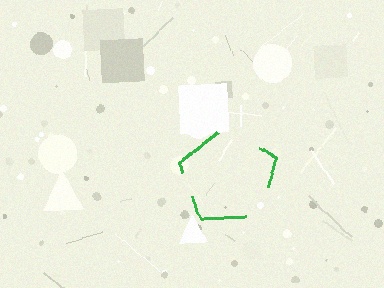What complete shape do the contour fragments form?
The contour fragments form a pentagon.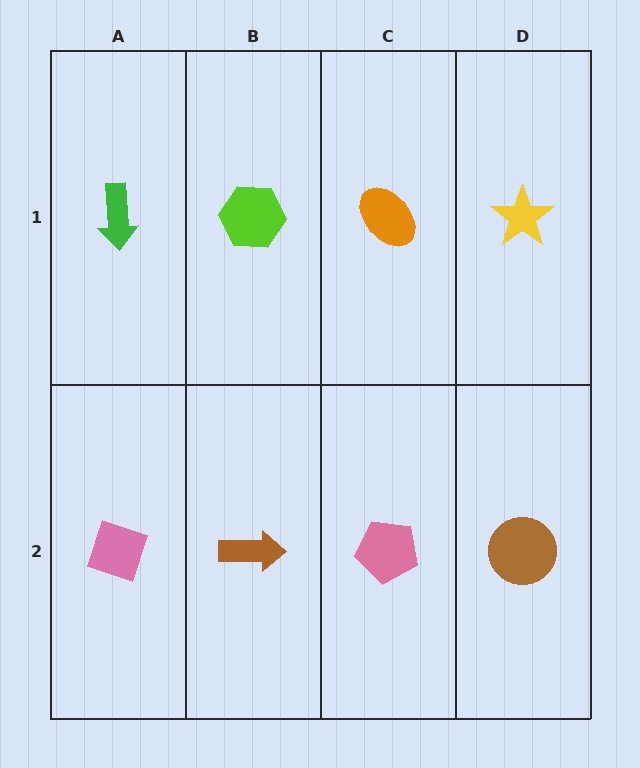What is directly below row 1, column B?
A brown arrow.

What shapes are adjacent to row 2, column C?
An orange ellipse (row 1, column C), a brown arrow (row 2, column B), a brown circle (row 2, column D).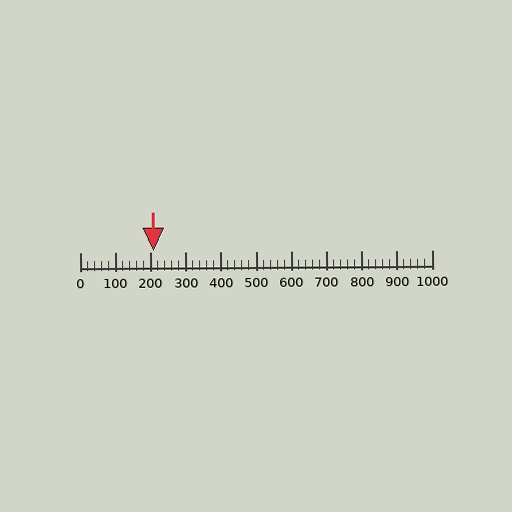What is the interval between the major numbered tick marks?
The major tick marks are spaced 100 units apart.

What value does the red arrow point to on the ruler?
The red arrow points to approximately 208.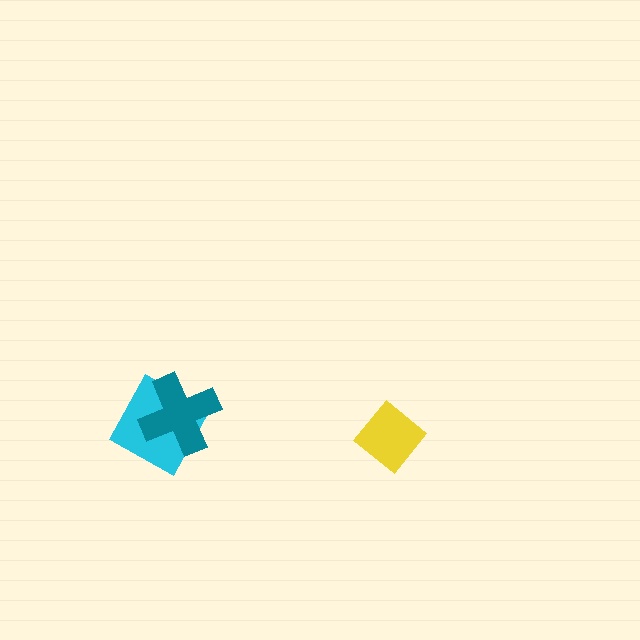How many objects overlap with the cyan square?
1 object overlaps with the cyan square.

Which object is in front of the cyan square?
The teal cross is in front of the cyan square.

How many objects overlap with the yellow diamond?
0 objects overlap with the yellow diamond.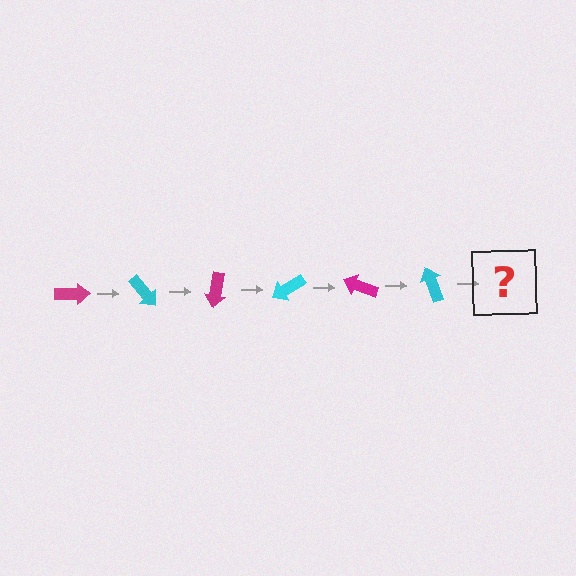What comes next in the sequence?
The next element should be a magenta arrow, rotated 300 degrees from the start.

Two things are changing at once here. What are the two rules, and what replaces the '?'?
The two rules are that it rotates 50 degrees each step and the color cycles through magenta and cyan. The '?' should be a magenta arrow, rotated 300 degrees from the start.